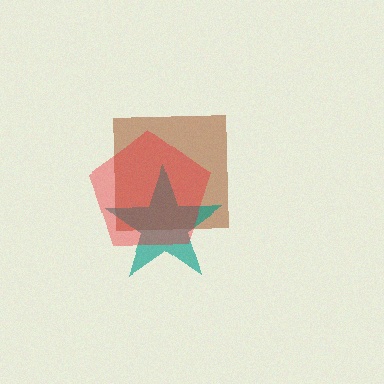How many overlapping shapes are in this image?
There are 3 overlapping shapes in the image.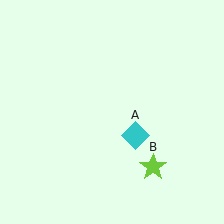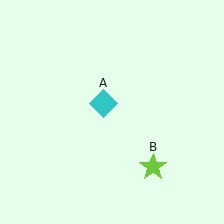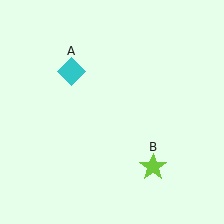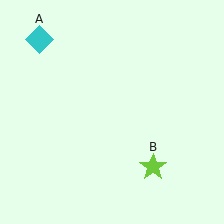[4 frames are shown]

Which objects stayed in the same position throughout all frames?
Lime star (object B) remained stationary.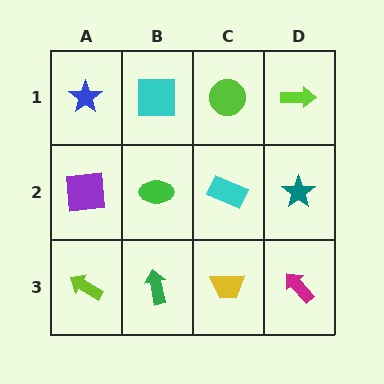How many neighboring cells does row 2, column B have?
4.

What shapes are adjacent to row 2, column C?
A lime circle (row 1, column C), a yellow trapezoid (row 3, column C), a green ellipse (row 2, column B), a teal star (row 2, column D).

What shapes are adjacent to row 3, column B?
A green ellipse (row 2, column B), a lime arrow (row 3, column A), a yellow trapezoid (row 3, column C).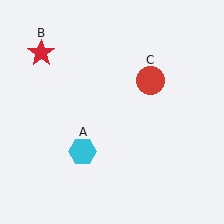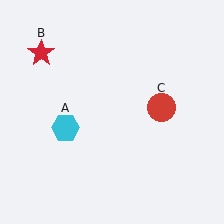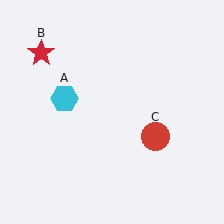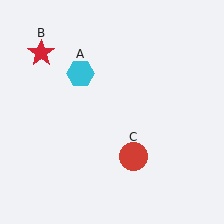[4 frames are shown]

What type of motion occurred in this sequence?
The cyan hexagon (object A), red circle (object C) rotated clockwise around the center of the scene.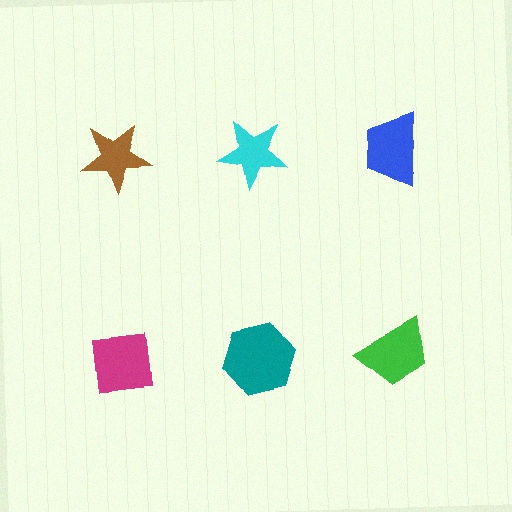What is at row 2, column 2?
A teal hexagon.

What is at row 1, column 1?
A brown star.